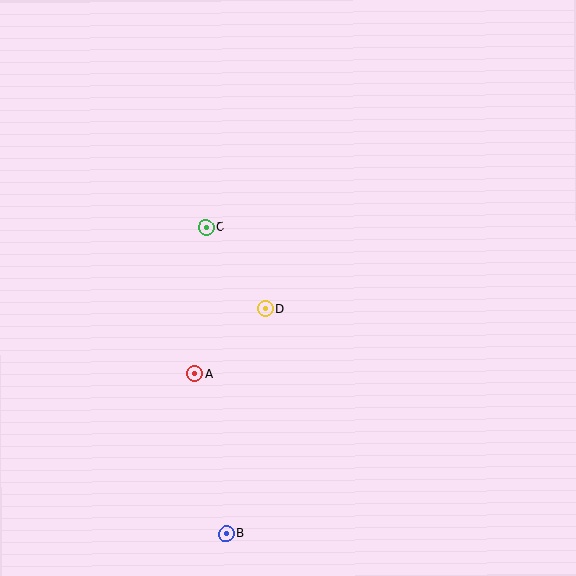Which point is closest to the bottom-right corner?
Point B is closest to the bottom-right corner.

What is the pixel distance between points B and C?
The distance between B and C is 308 pixels.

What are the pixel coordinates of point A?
Point A is at (194, 374).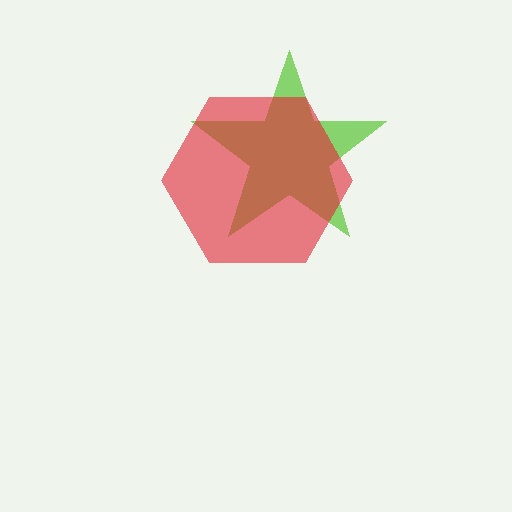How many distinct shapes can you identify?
There are 2 distinct shapes: a lime star, a red hexagon.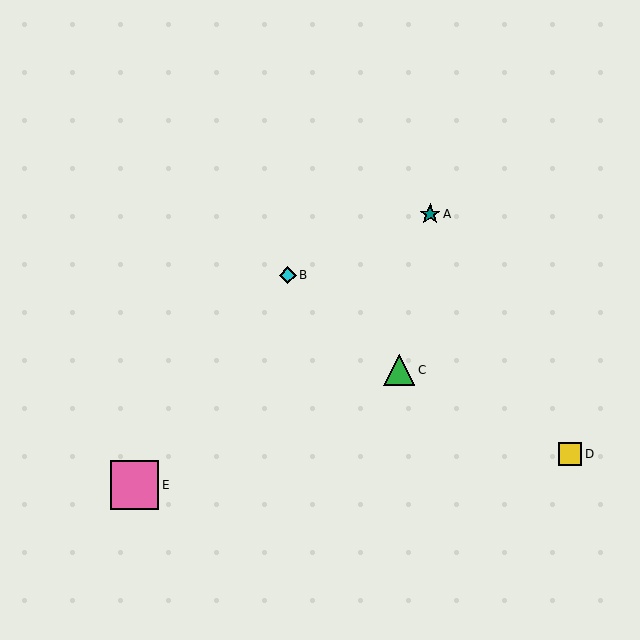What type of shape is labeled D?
Shape D is a yellow square.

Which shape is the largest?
The pink square (labeled E) is the largest.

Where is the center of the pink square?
The center of the pink square is at (135, 485).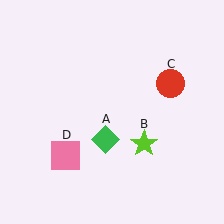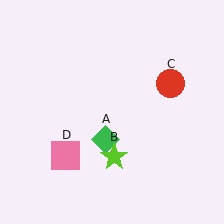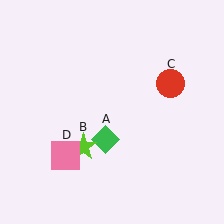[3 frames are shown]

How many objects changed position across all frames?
1 object changed position: lime star (object B).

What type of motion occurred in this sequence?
The lime star (object B) rotated clockwise around the center of the scene.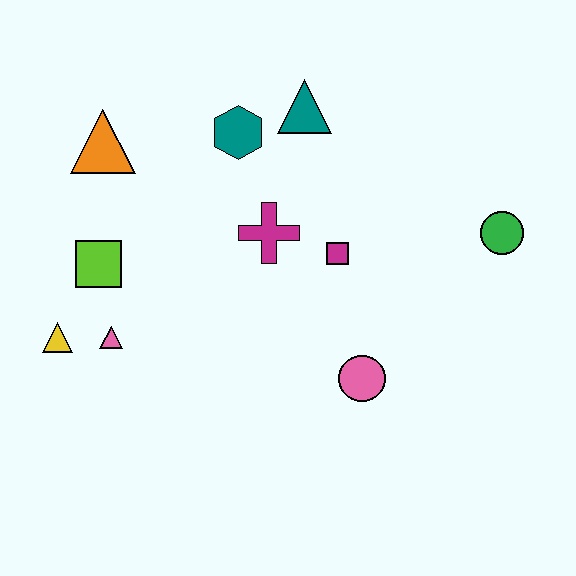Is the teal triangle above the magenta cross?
Yes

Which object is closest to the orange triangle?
The lime square is closest to the orange triangle.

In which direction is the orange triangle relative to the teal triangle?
The orange triangle is to the left of the teal triangle.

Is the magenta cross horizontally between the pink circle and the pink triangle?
Yes